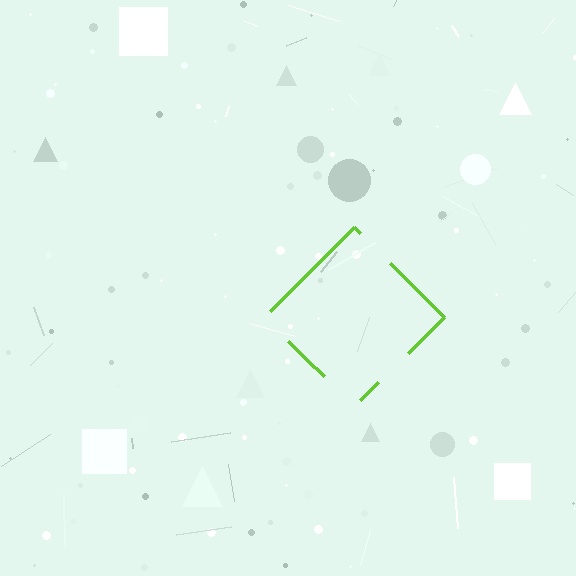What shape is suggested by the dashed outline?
The dashed outline suggests a diamond.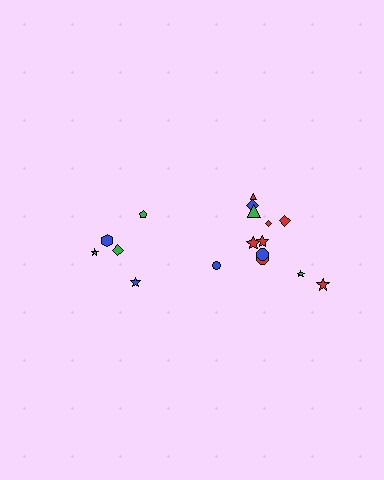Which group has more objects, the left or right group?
The right group.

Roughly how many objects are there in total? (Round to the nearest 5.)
Roughly 15 objects in total.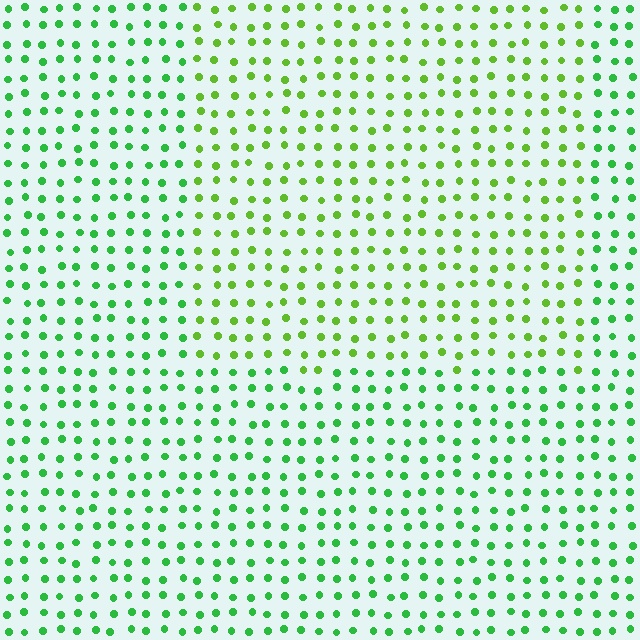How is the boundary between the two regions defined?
The boundary is defined purely by a slight shift in hue (about 30 degrees). Spacing, size, and orientation are identical on both sides.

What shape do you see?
I see a rectangle.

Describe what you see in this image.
The image is filled with small green elements in a uniform arrangement. A rectangle-shaped region is visible where the elements are tinted to a slightly different hue, forming a subtle color boundary.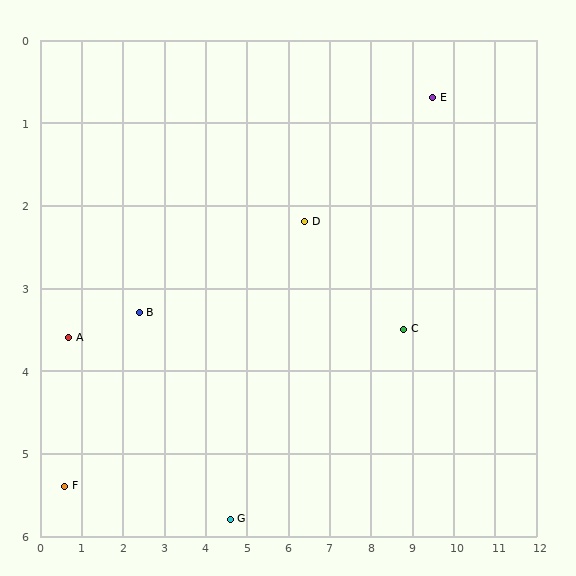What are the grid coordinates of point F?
Point F is at approximately (0.6, 5.4).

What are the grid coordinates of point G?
Point G is at approximately (4.6, 5.8).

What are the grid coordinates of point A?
Point A is at approximately (0.7, 3.6).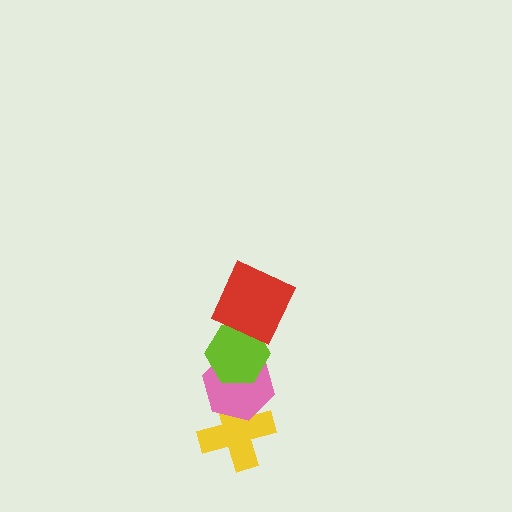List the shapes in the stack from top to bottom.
From top to bottom: the red square, the lime hexagon, the pink hexagon, the yellow cross.